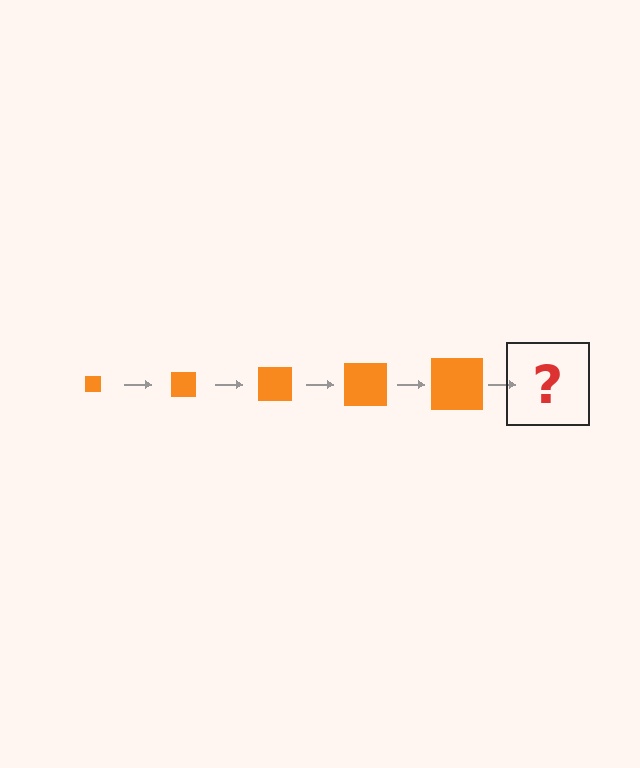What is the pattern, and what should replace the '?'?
The pattern is that the square gets progressively larger each step. The '?' should be an orange square, larger than the previous one.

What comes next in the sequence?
The next element should be an orange square, larger than the previous one.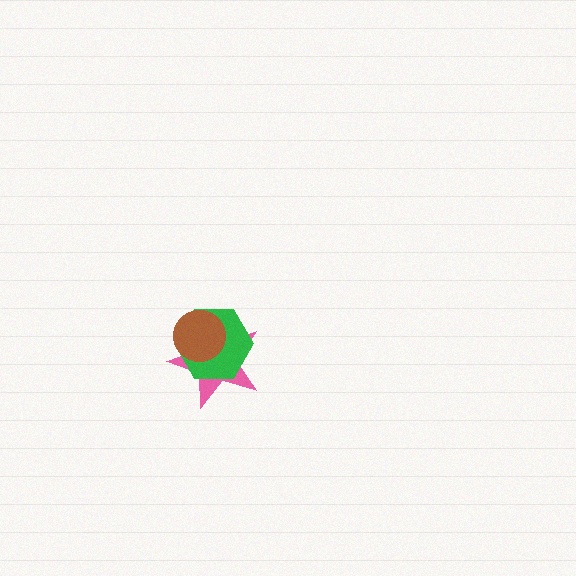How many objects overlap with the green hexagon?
2 objects overlap with the green hexagon.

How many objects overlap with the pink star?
2 objects overlap with the pink star.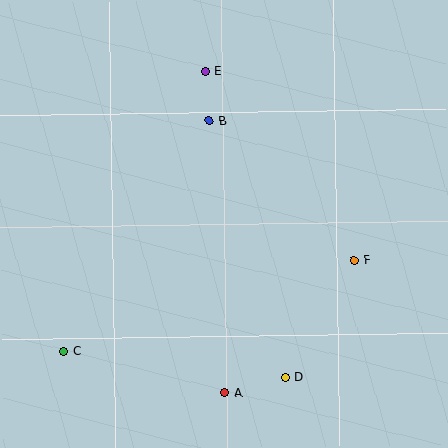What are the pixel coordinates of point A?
Point A is at (225, 393).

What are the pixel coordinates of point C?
Point C is at (63, 351).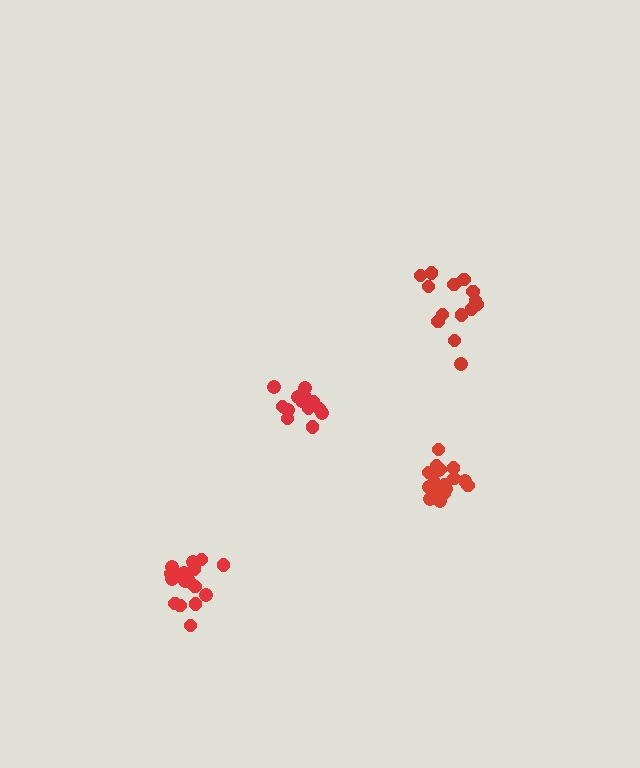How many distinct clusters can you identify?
There are 4 distinct clusters.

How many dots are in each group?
Group 1: 16 dots, Group 2: 14 dots, Group 3: 17 dots, Group 4: 14 dots (61 total).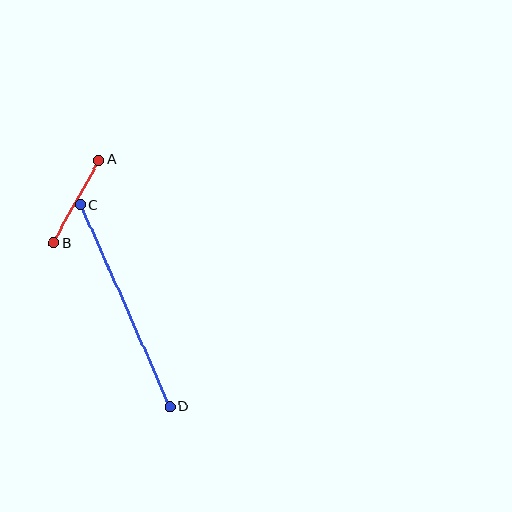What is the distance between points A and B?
The distance is approximately 95 pixels.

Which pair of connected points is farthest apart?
Points C and D are farthest apart.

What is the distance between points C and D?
The distance is approximately 221 pixels.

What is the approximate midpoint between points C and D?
The midpoint is at approximately (125, 306) pixels.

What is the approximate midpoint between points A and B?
The midpoint is at approximately (76, 201) pixels.